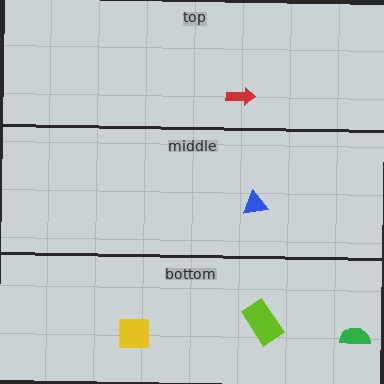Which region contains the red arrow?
The top region.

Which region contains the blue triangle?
The middle region.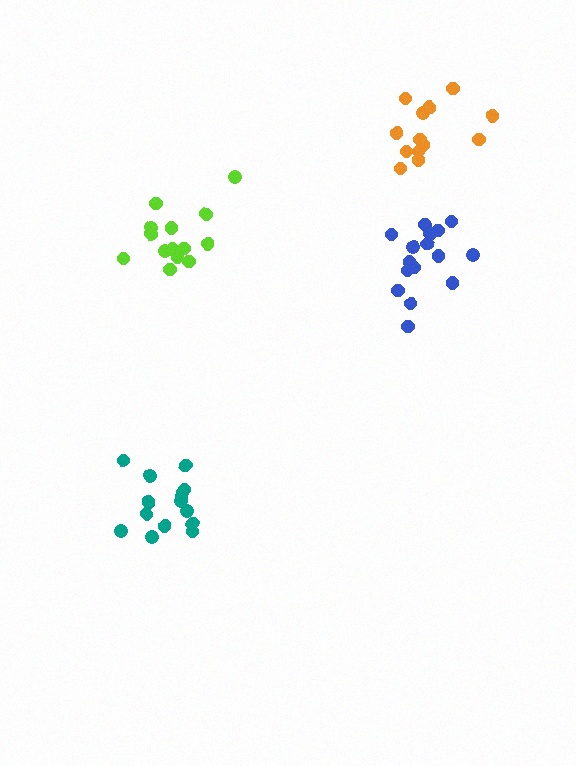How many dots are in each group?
Group 1: 16 dots, Group 2: 15 dots, Group 3: 16 dots, Group 4: 13 dots (60 total).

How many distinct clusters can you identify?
There are 4 distinct clusters.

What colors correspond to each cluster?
The clusters are colored: blue, lime, teal, orange.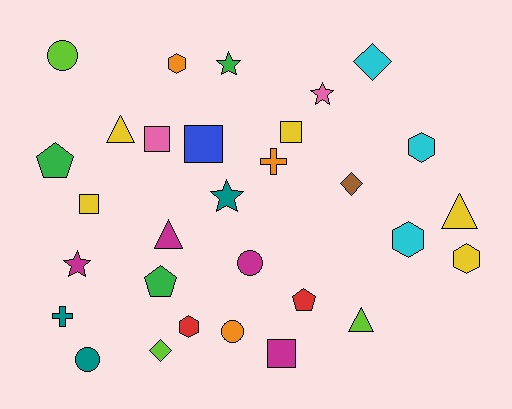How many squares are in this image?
There are 5 squares.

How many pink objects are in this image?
There are 2 pink objects.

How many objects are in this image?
There are 30 objects.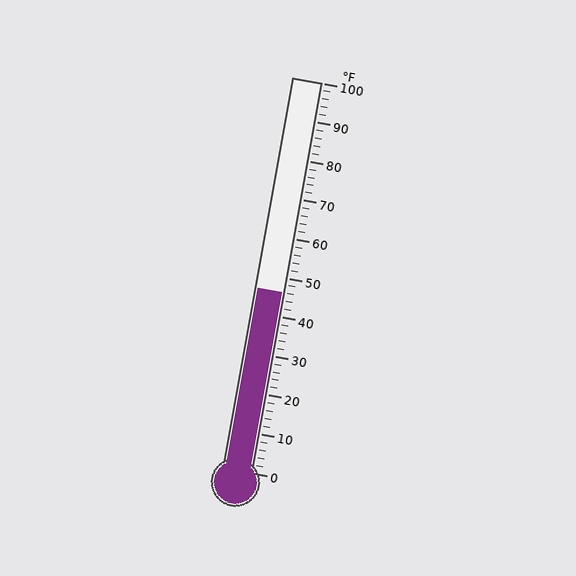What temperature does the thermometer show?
The thermometer shows approximately 46°F.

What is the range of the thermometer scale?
The thermometer scale ranges from 0°F to 100°F.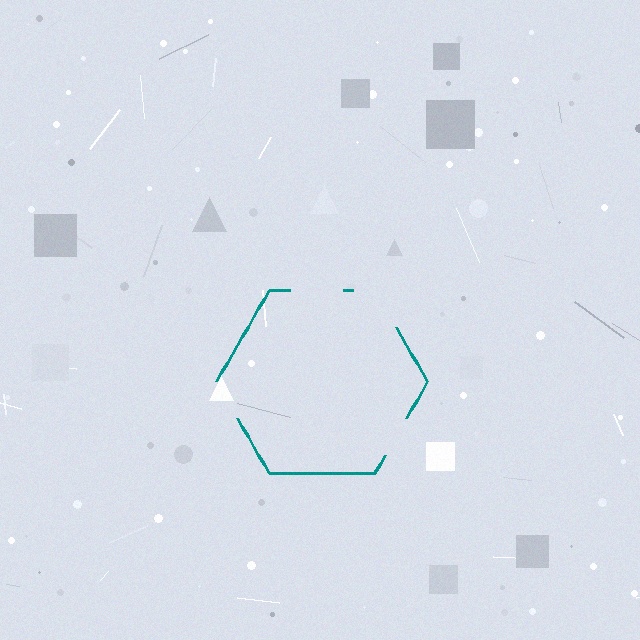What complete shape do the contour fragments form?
The contour fragments form a hexagon.